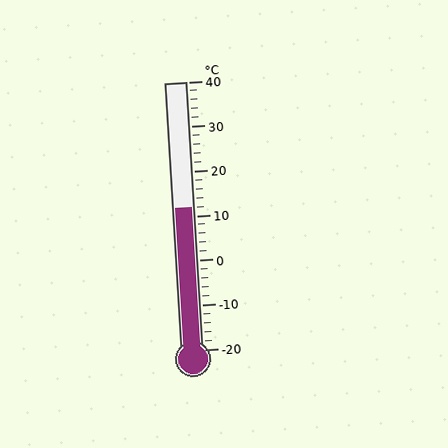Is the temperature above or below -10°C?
The temperature is above -10°C.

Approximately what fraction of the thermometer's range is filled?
The thermometer is filled to approximately 55% of its range.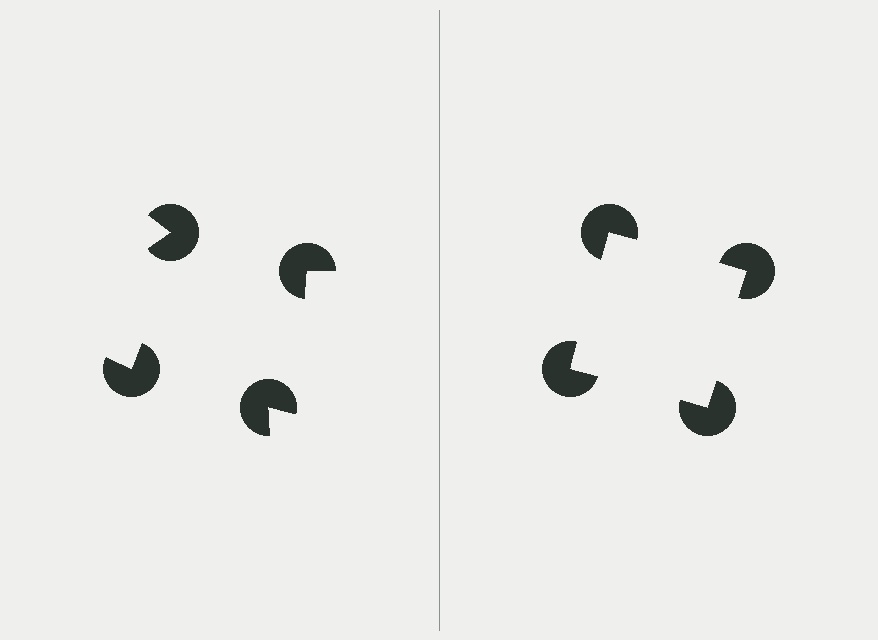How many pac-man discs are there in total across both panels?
8 — 4 on each side.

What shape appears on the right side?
An illusory square.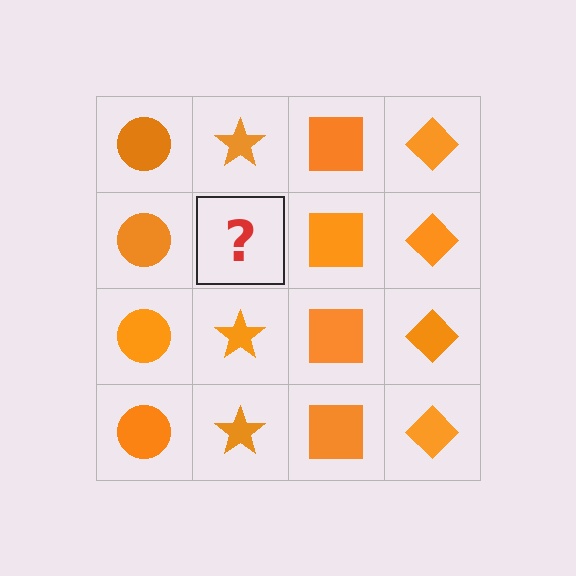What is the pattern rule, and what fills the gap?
The rule is that each column has a consistent shape. The gap should be filled with an orange star.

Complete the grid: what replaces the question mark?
The question mark should be replaced with an orange star.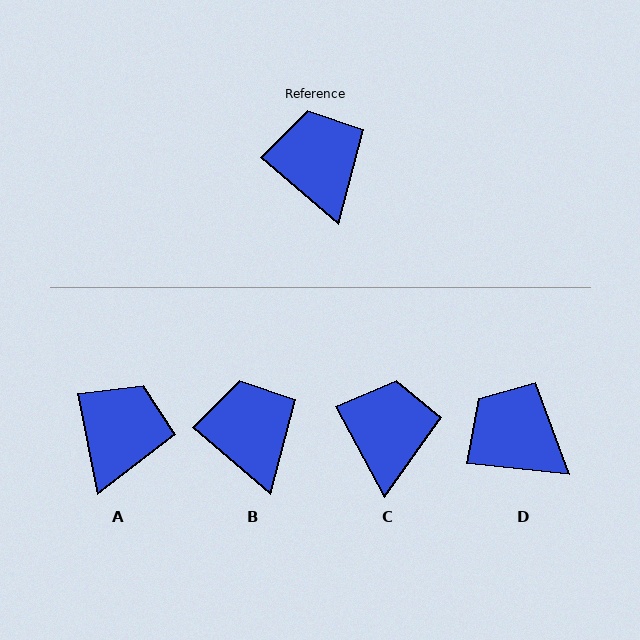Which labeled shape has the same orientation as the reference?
B.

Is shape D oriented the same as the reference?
No, it is off by about 35 degrees.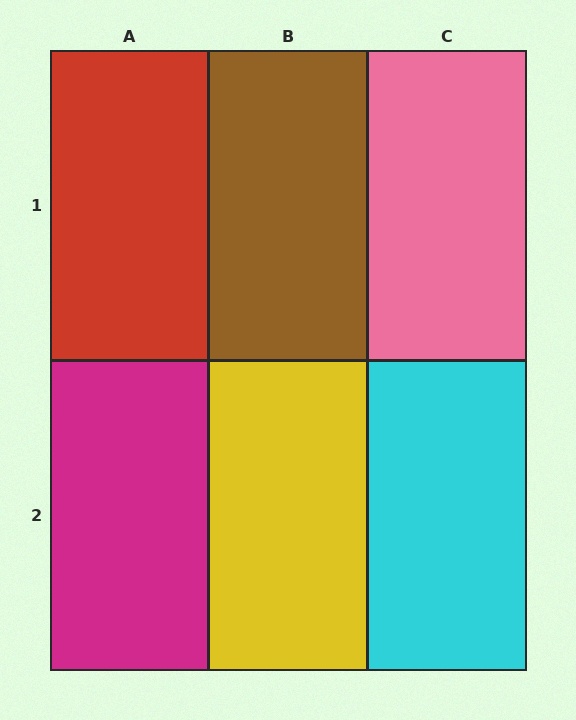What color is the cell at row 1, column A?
Red.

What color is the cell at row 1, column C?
Pink.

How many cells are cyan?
1 cell is cyan.